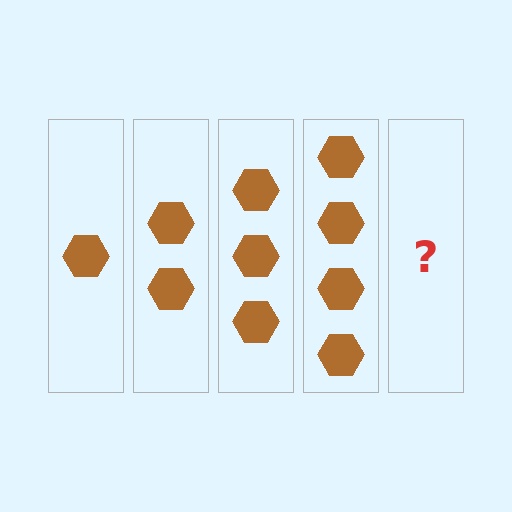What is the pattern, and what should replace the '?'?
The pattern is that each step adds one more hexagon. The '?' should be 5 hexagons.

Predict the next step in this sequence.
The next step is 5 hexagons.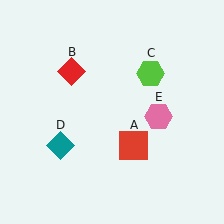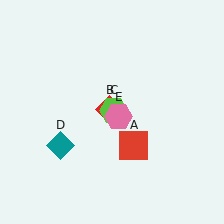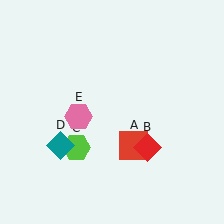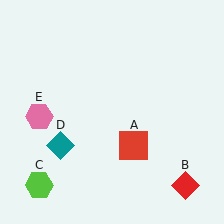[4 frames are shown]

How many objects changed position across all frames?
3 objects changed position: red diamond (object B), lime hexagon (object C), pink hexagon (object E).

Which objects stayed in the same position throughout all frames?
Red square (object A) and teal diamond (object D) remained stationary.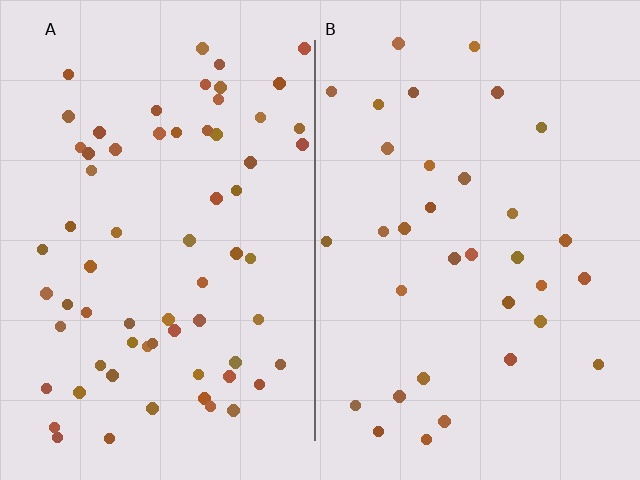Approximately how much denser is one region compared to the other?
Approximately 2.0× — region A over region B.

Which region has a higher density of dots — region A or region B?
A (the left).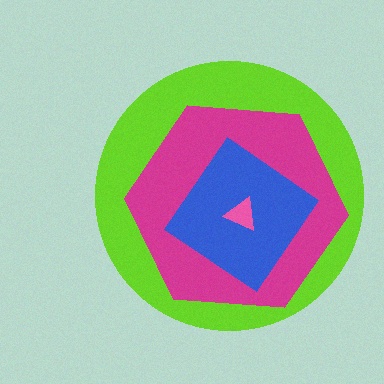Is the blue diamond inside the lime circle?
Yes.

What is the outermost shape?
The lime circle.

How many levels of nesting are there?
4.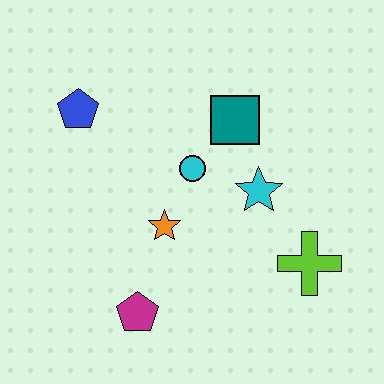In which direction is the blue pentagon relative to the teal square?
The blue pentagon is to the left of the teal square.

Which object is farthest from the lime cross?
The blue pentagon is farthest from the lime cross.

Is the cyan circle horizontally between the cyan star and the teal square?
No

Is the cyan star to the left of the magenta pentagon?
No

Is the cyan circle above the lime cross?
Yes